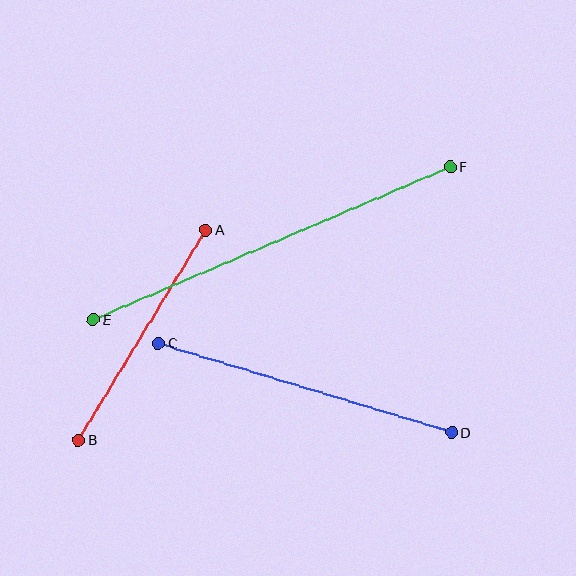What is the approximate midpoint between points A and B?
The midpoint is at approximately (142, 335) pixels.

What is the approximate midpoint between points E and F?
The midpoint is at approximately (272, 243) pixels.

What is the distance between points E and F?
The distance is approximately 388 pixels.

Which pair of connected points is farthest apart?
Points E and F are farthest apart.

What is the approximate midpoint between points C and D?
The midpoint is at approximately (305, 388) pixels.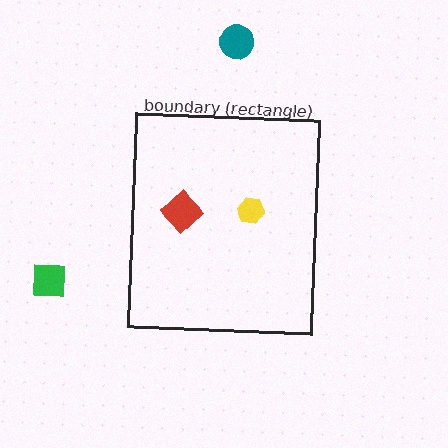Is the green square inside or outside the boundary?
Outside.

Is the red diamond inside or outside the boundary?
Inside.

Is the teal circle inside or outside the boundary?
Outside.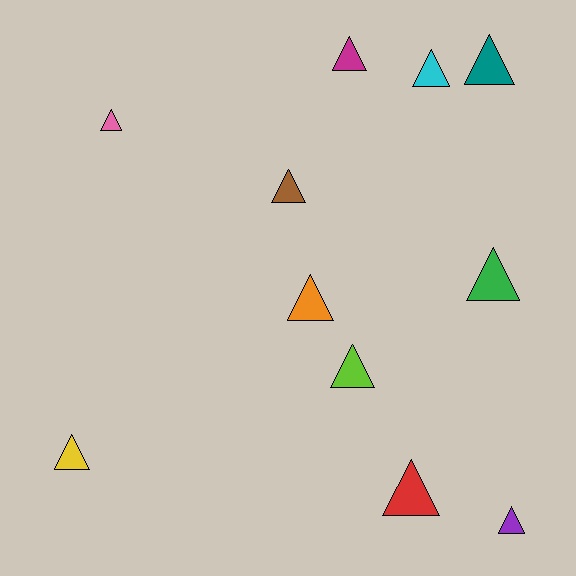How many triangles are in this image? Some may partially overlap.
There are 11 triangles.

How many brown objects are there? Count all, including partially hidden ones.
There is 1 brown object.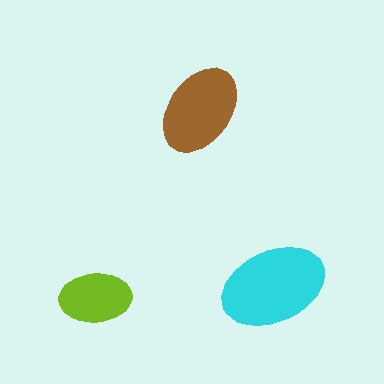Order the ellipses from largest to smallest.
the cyan one, the brown one, the lime one.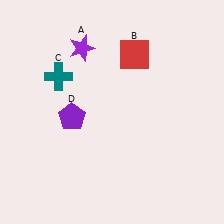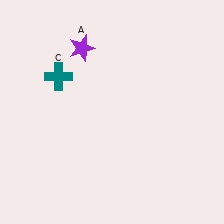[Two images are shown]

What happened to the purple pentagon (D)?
The purple pentagon (D) was removed in Image 2. It was in the bottom-left area of Image 1.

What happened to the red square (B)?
The red square (B) was removed in Image 2. It was in the top-right area of Image 1.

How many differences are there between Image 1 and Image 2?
There are 2 differences between the two images.